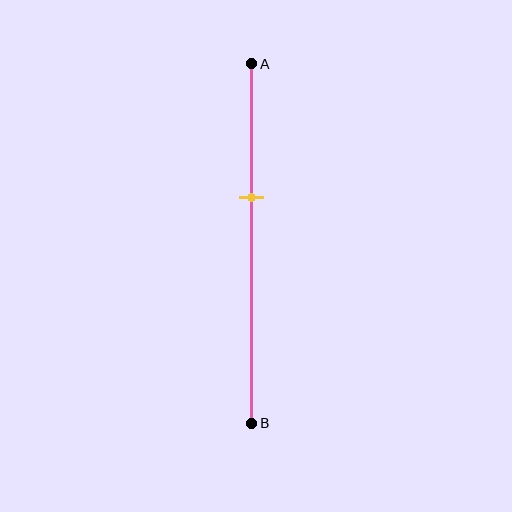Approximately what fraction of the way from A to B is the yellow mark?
The yellow mark is approximately 35% of the way from A to B.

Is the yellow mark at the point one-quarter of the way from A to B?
No, the mark is at about 35% from A, not at the 25% one-quarter point.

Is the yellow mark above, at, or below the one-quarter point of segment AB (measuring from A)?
The yellow mark is below the one-quarter point of segment AB.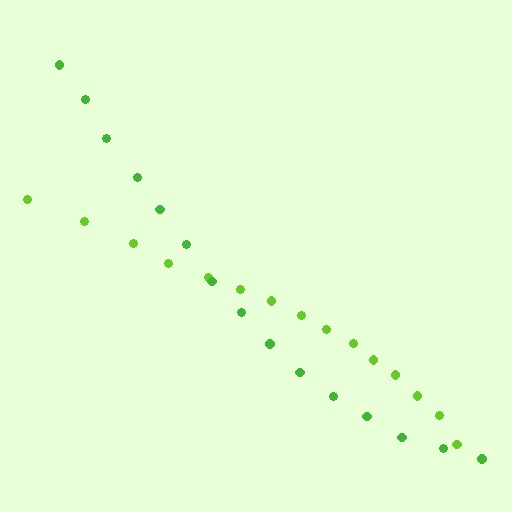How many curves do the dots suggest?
There are 2 distinct paths.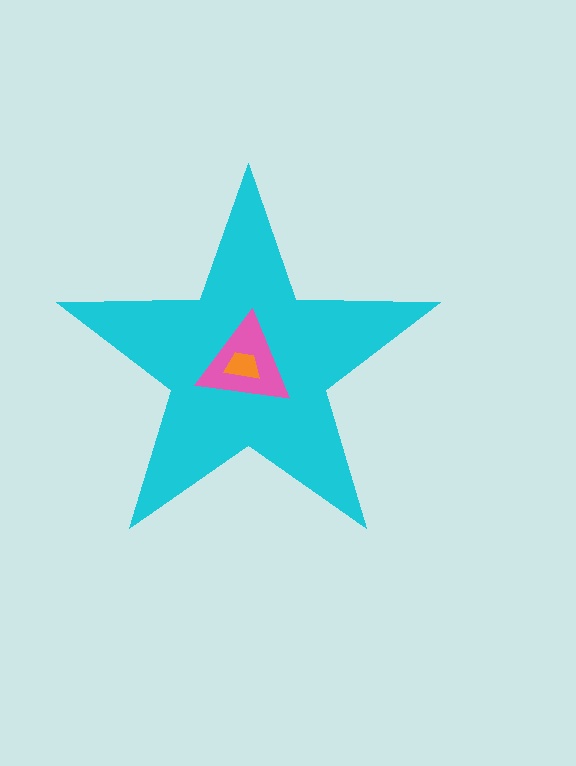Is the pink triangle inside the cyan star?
Yes.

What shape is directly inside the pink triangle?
The orange trapezoid.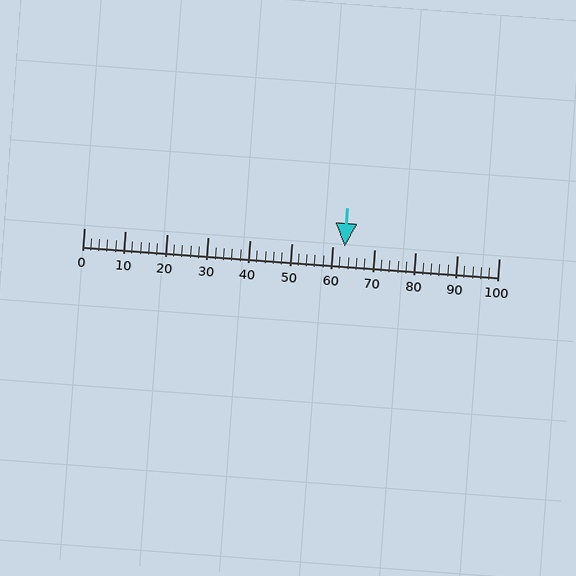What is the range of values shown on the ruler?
The ruler shows values from 0 to 100.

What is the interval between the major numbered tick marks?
The major tick marks are spaced 10 units apart.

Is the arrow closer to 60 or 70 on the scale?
The arrow is closer to 60.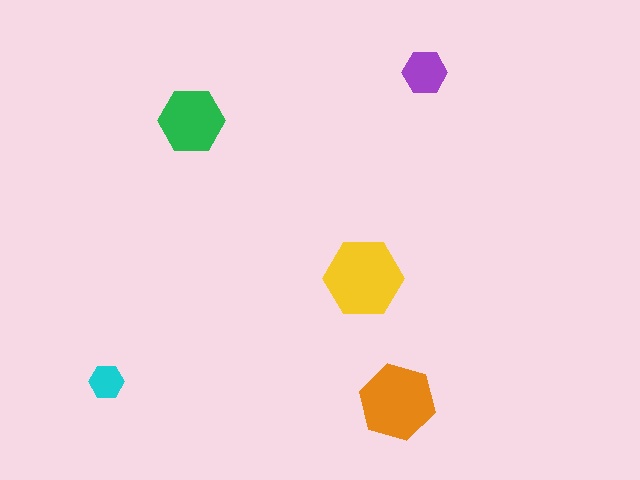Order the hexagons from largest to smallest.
the yellow one, the orange one, the green one, the purple one, the cyan one.